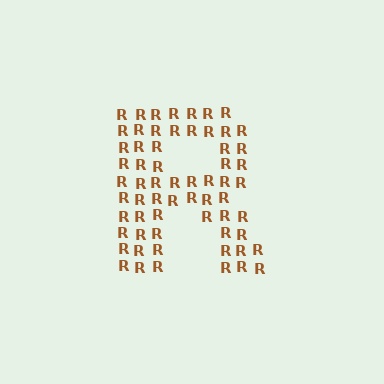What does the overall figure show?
The overall figure shows the letter R.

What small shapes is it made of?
It is made of small letter R's.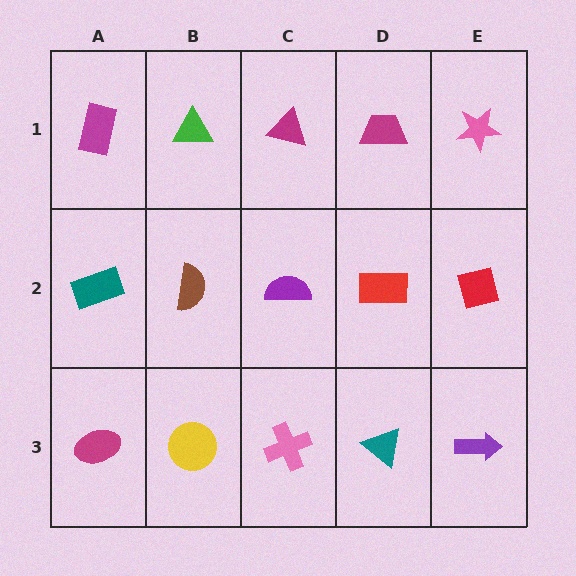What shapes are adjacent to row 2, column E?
A pink star (row 1, column E), a purple arrow (row 3, column E), a red rectangle (row 2, column D).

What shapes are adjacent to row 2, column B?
A green triangle (row 1, column B), a yellow circle (row 3, column B), a teal rectangle (row 2, column A), a purple semicircle (row 2, column C).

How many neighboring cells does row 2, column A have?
3.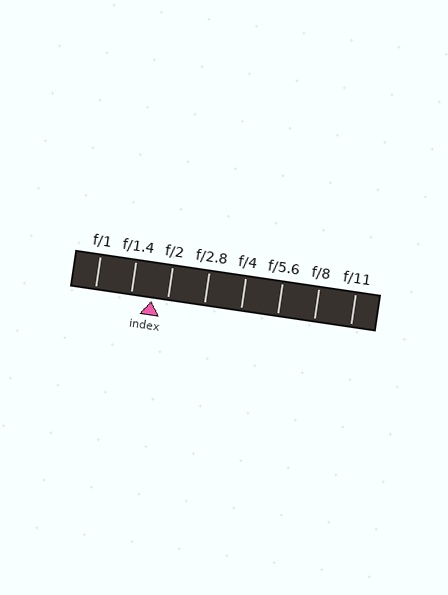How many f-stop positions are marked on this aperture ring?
There are 8 f-stop positions marked.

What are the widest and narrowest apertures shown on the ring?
The widest aperture shown is f/1 and the narrowest is f/11.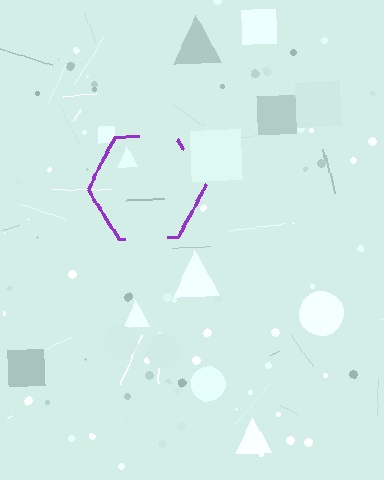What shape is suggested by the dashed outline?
The dashed outline suggests a hexagon.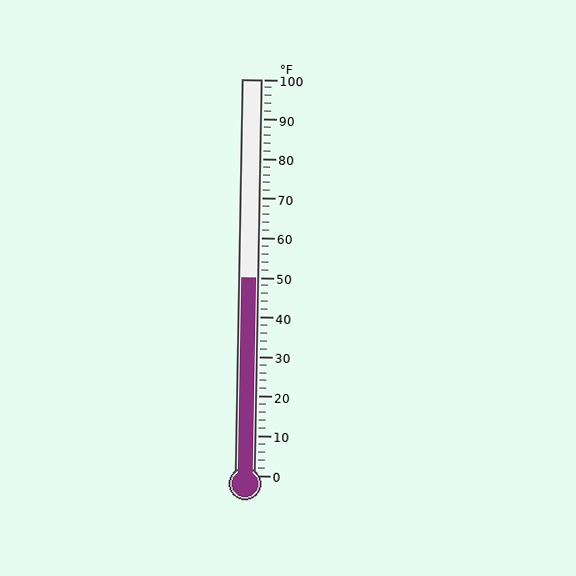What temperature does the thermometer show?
The thermometer shows approximately 50°F.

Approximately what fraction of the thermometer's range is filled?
The thermometer is filled to approximately 50% of its range.